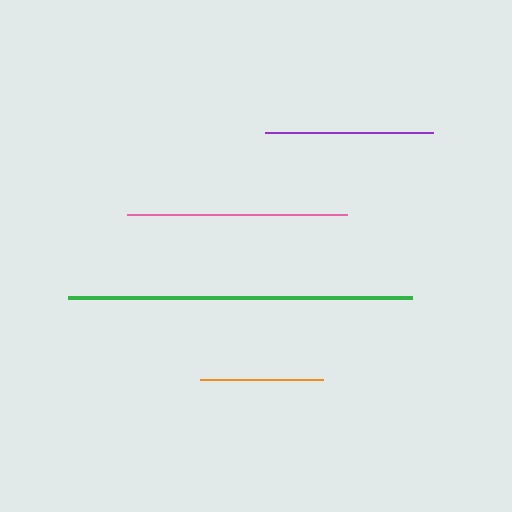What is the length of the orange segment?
The orange segment is approximately 123 pixels long.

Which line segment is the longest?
The green line is the longest at approximately 344 pixels.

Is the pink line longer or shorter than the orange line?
The pink line is longer than the orange line.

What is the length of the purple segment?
The purple segment is approximately 169 pixels long.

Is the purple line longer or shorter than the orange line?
The purple line is longer than the orange line.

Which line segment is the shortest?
The orange line is the shortest at approximately 123 pixels.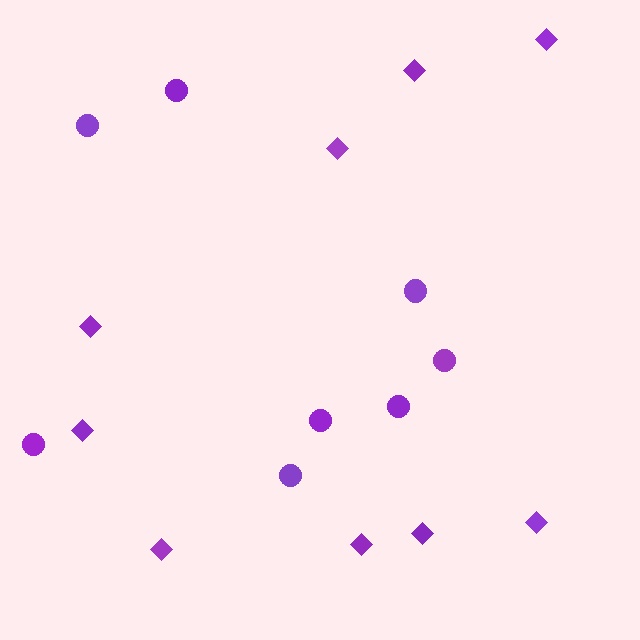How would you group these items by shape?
There are 2 groups: one group of diamonds (9) and one group of circles (8).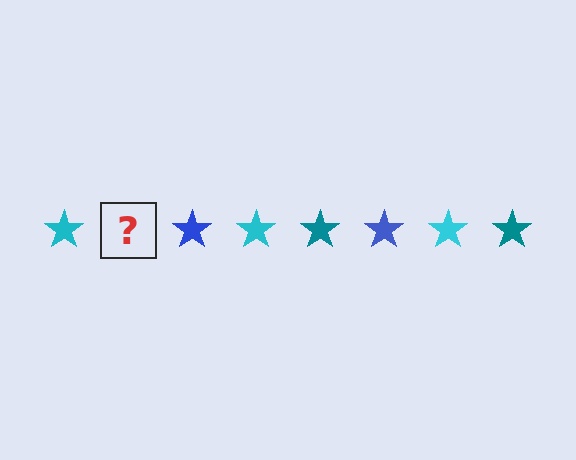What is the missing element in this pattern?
The missing element is a teal star.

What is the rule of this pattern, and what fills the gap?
The rule is that the pattern cycles through cyan, teal, blue stars. The gap should be filled with a teal star.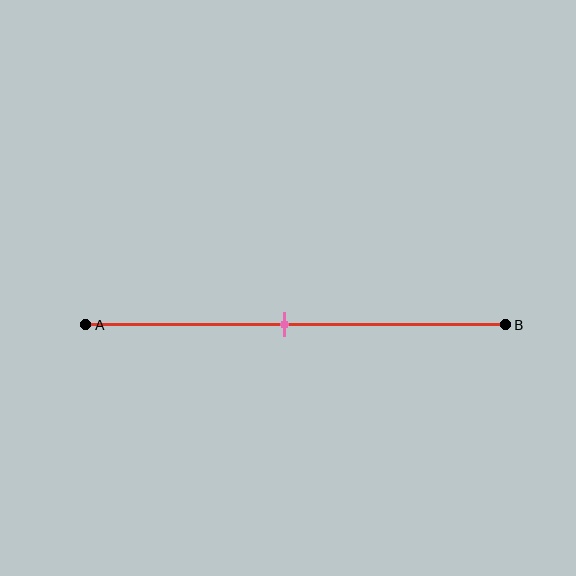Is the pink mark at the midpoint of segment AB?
Yes, the mark is approximately at the midpoint.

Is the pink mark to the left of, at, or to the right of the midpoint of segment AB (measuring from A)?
The pink mark is approximately at the midpoint of segment AB.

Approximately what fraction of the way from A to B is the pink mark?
The pink mark is approximately 45% of the way from A to B.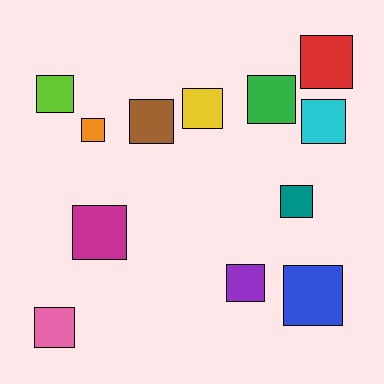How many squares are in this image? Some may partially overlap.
There are 12 squares.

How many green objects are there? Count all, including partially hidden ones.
There is 1 green object.